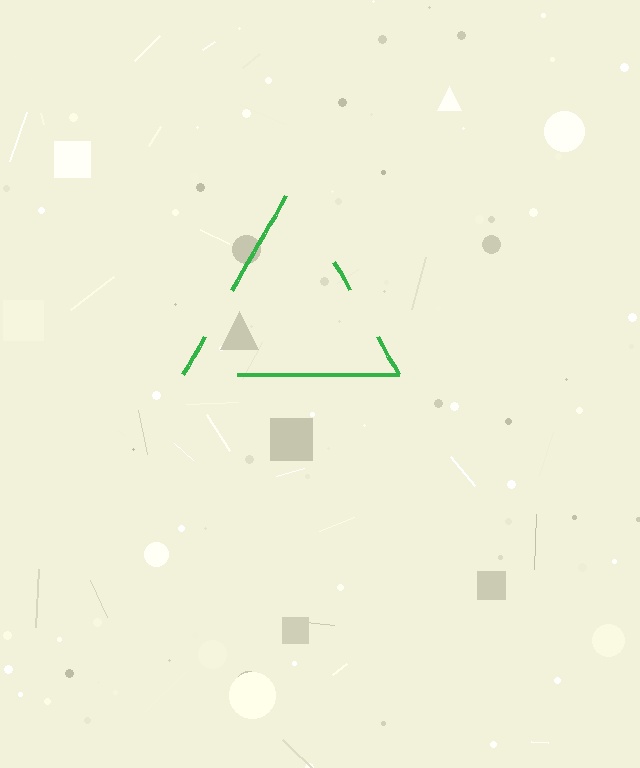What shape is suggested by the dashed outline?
The dashed outline suggests a triangle.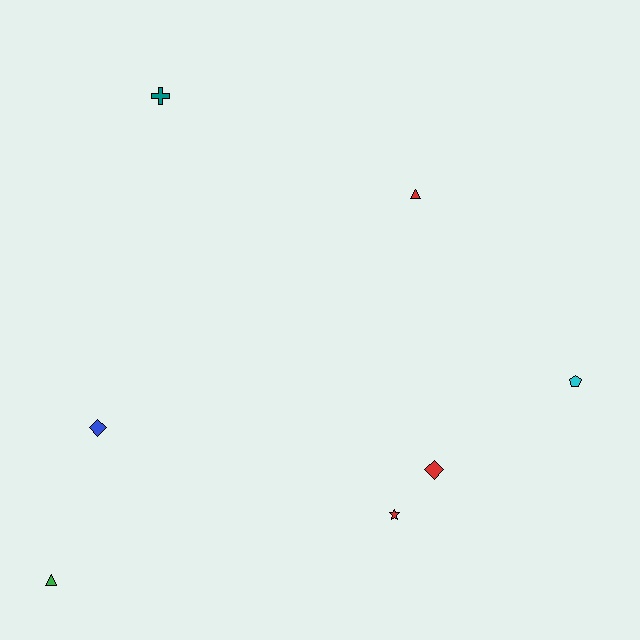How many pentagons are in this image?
There is 1 pentagon.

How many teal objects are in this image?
There is 1 teal object.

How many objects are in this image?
There are 7 objects.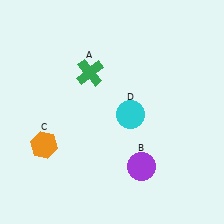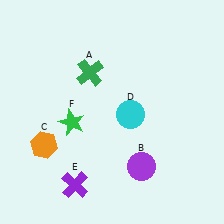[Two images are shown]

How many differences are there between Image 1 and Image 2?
There are 2 differences between the two images.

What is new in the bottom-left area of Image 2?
A purple cross (E) was added in the bottom-left area of Image 2.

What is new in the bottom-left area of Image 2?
A green star (F) was added in the bottom-left area of Image 2.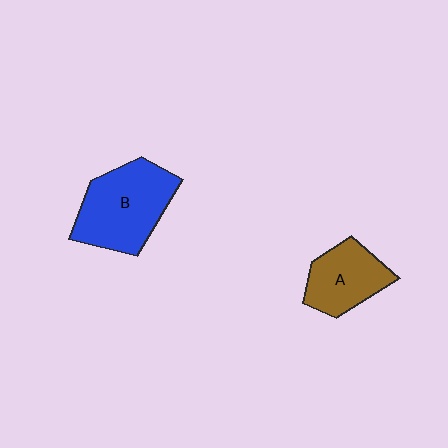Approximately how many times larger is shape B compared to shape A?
Approximately 1.5 times.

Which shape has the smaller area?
Shape A (brown).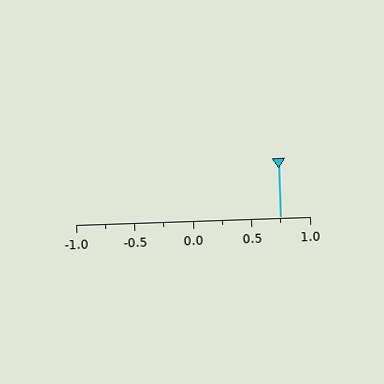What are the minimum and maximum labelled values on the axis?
The axis runs from -1.0 to 1.0.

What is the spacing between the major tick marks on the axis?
The major ticks are spaced 0.5 apart.